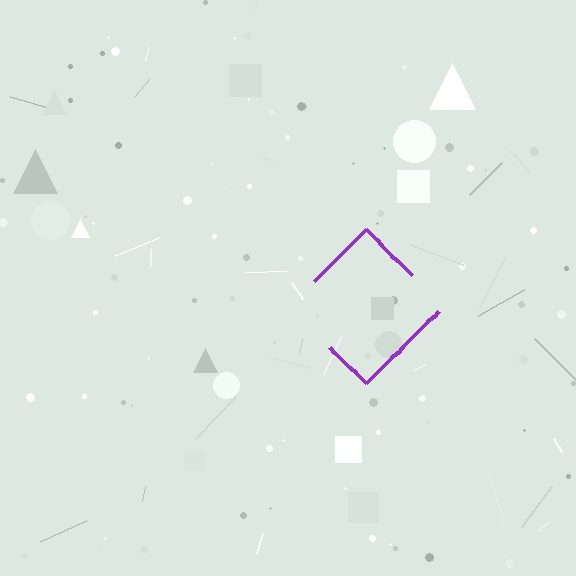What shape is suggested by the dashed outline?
The dashed outline suggests a diamond.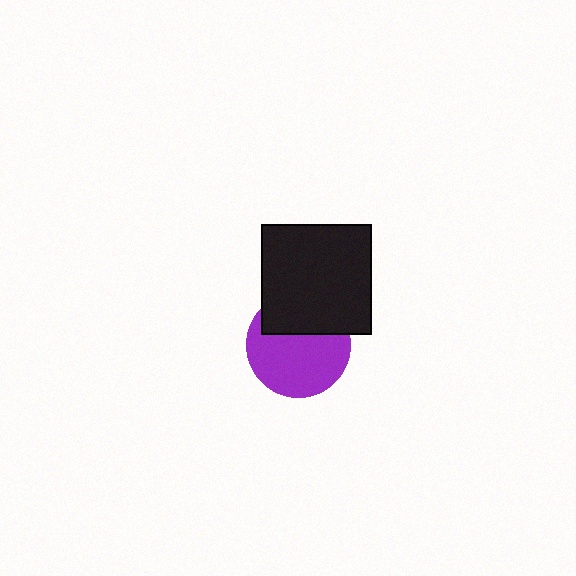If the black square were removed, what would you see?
You would see the complete purple circle.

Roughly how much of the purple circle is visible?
About half of it is visible (roughly 64%).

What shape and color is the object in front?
The object in front is a black square.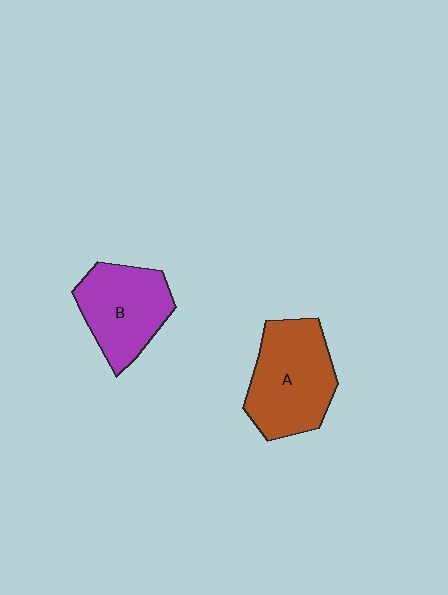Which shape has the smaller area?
Shape B (purple).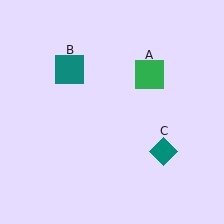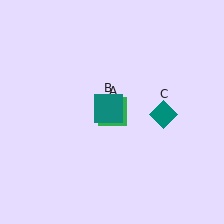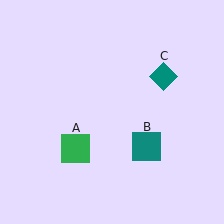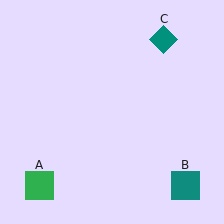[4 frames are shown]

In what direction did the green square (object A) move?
The green square (object A) moved down and to the left.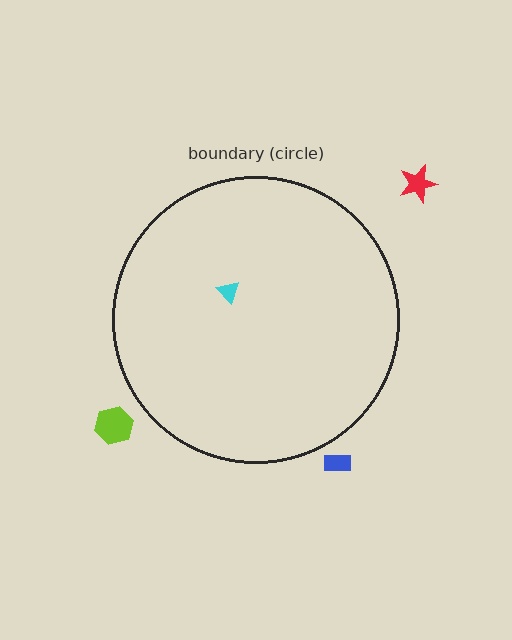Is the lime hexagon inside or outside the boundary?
Outside.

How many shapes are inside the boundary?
1 inside, 3 outside.